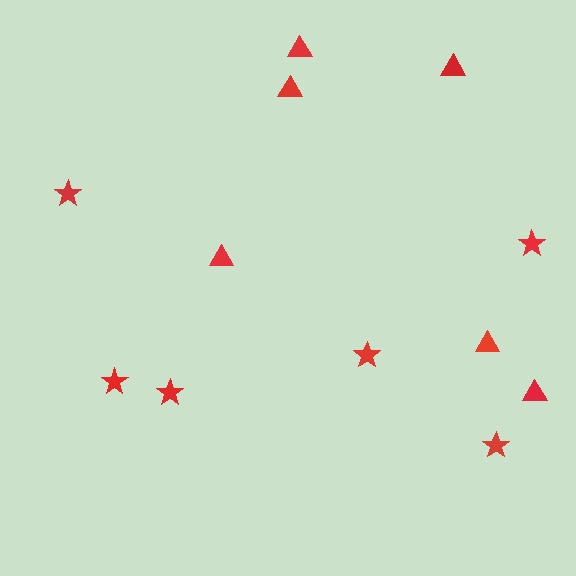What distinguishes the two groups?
There are 2 groups: one group of stars (6) and one group of triangles (6).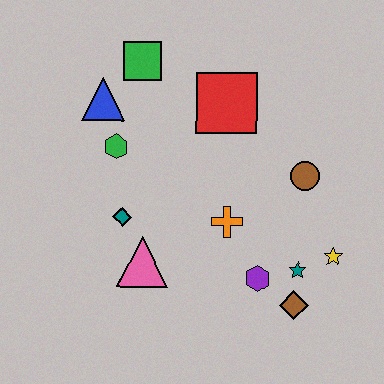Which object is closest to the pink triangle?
The teal diamond is closest to the pink triangle.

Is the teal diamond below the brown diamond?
No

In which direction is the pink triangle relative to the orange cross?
The pink triangle is to the left of the orange cross.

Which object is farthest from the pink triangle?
The green square is farthest from the pink triangle.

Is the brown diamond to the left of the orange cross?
No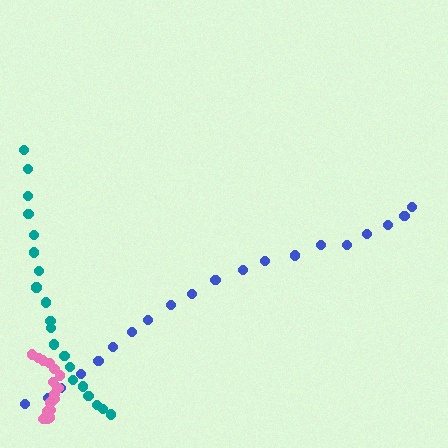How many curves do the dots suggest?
There are 3 distinct paths.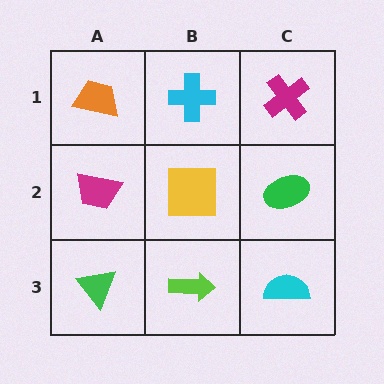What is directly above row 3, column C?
A green ellipse.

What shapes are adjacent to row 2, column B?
A cyan cross (row 1, column B), a lime arrow (row 3, column B), a magenta trapezoid (row 2, column A), a green ellipse (row 2, column C).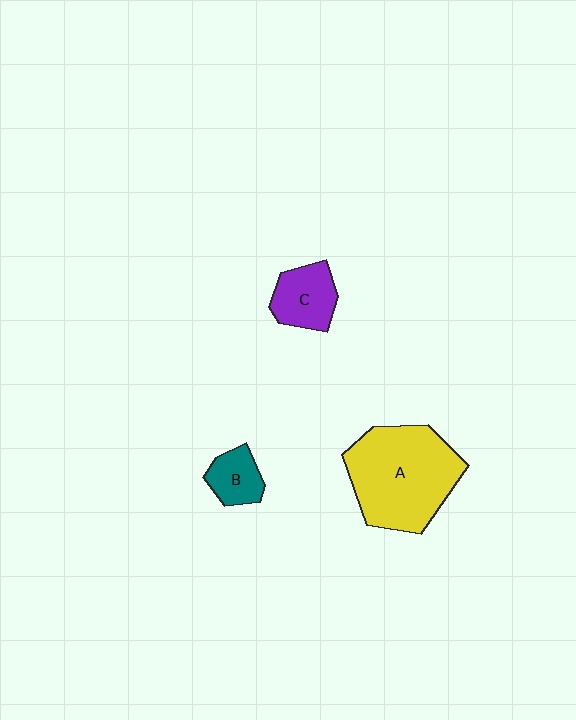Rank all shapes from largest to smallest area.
From largest to smallest: A (yellow), C (purple), B (teal).